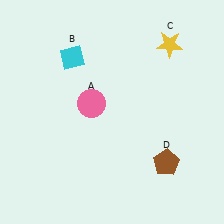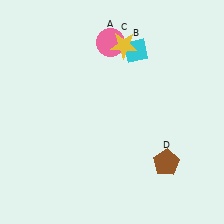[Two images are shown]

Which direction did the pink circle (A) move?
The pink circle (A) moved up.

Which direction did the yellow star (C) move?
The yellow star (C) moved left.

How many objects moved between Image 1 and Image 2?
3 objects moved between the two images.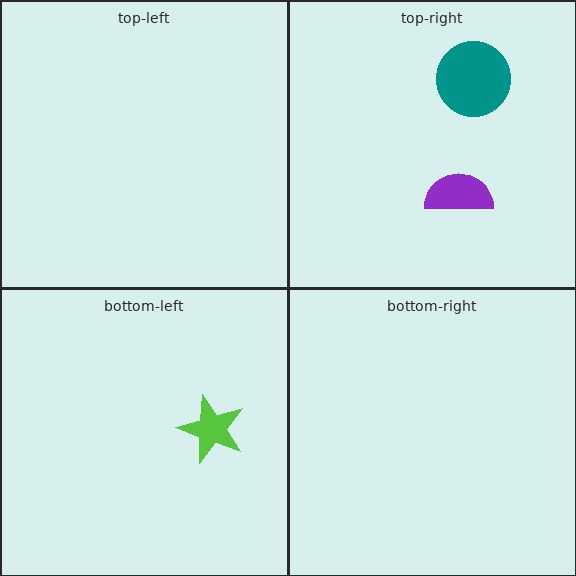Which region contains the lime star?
The bottom-left region.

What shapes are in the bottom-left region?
The lime star.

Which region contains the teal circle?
The top-right region.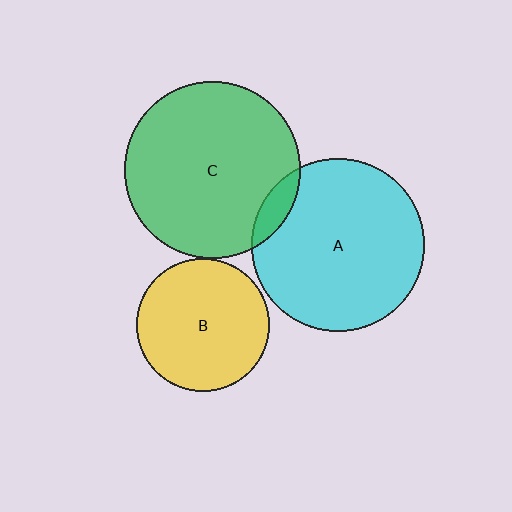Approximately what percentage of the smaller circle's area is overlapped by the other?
Approximately 10%.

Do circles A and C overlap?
Yes.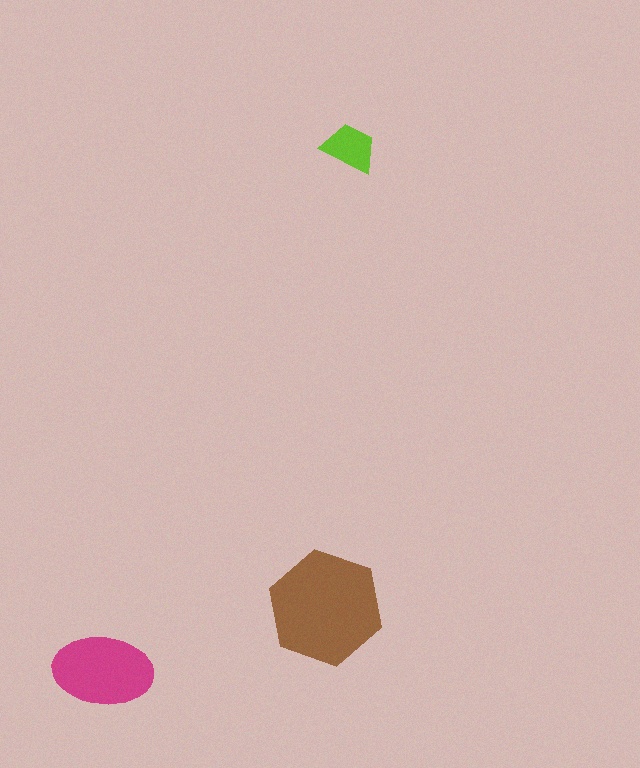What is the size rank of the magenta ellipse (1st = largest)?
2nd.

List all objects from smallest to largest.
The lime trapezoid, the magenta ellipse, the brown hexagon.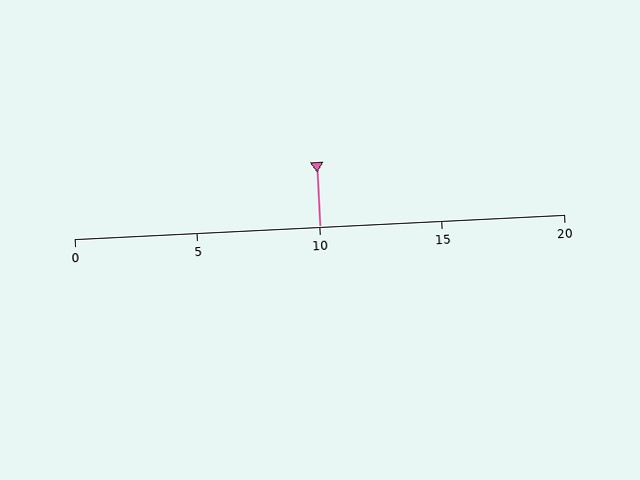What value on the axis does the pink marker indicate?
The marker indicates approximately 10.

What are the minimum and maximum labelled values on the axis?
The axis runs from 0 to 20.